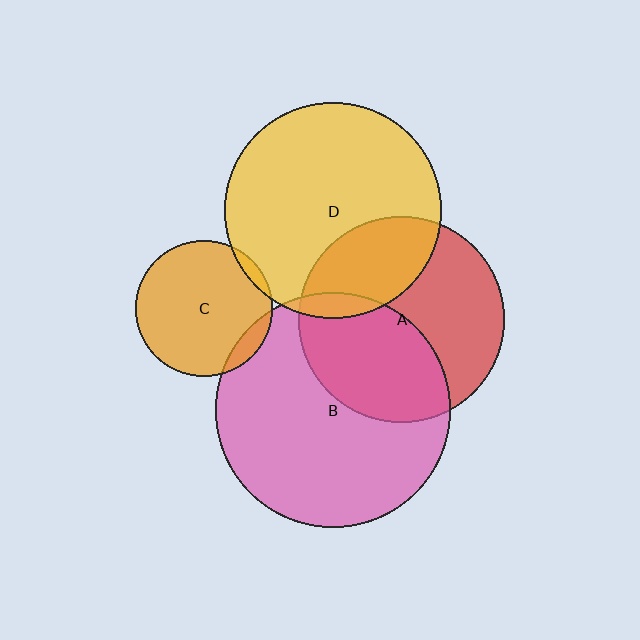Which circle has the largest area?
Circle B (pink).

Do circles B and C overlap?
Yes.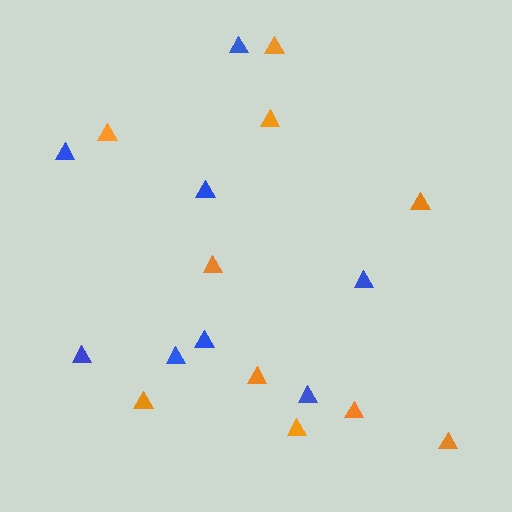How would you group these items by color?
There are 2 groups: one group of orange triangles (10) and one group of blue triangles (8).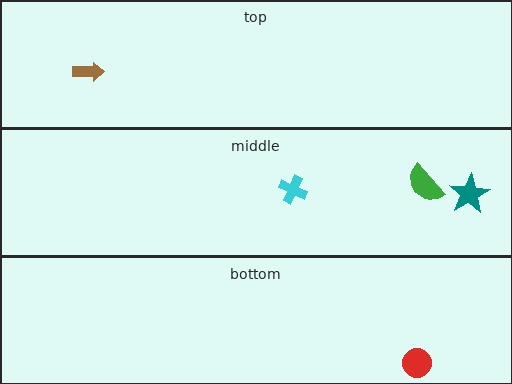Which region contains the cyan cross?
The middle region.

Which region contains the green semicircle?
The middle region.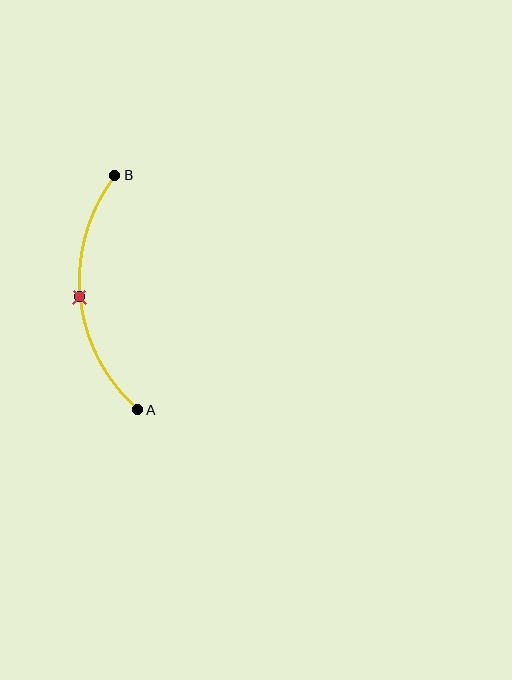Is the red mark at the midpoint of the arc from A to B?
Yes. The red mark lies on the arc at equal arc-length from both A and B — it is the arc midpoint.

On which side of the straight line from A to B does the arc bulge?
The arc bulges to the left of the straight line connecting A and B.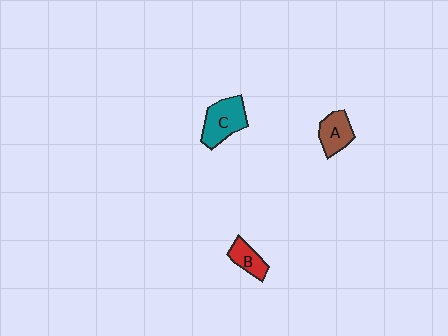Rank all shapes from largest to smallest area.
From largest to smallest: C (teal), A (brown), B (red).